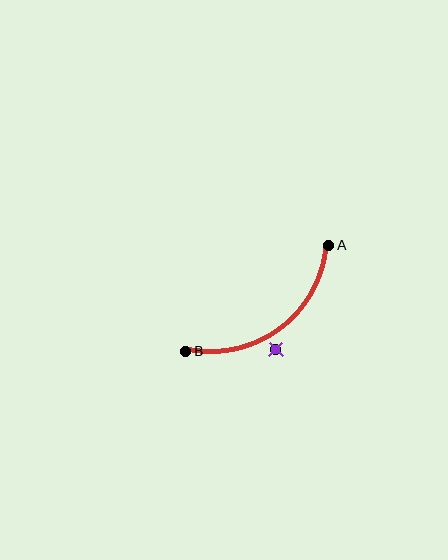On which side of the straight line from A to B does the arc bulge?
The arc bulges below and to the right of the straight line connecting A and B.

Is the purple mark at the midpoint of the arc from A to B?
No — the purple mark does not lie on the arc at all. It sits slightly outside the curve.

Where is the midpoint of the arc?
The arc midpoint is the point on the curve farthest from the straight line joining A and B. It sits below and to the right of that line.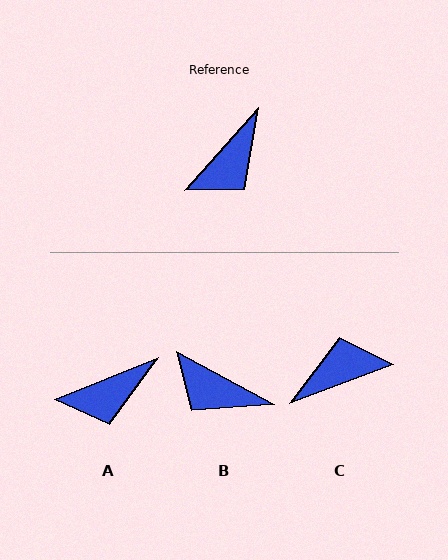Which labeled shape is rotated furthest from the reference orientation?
C, about 152 degrees away.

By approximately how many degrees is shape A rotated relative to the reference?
Approximately 26 degrees clockwise.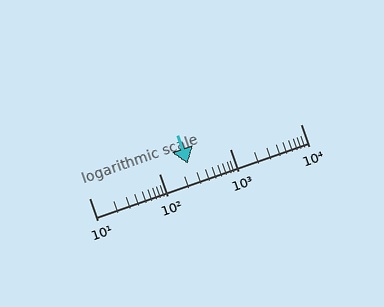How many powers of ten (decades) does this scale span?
The scale spans 3 decades, from 10 to 10000.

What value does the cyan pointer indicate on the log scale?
The pointer indicates approximately 250.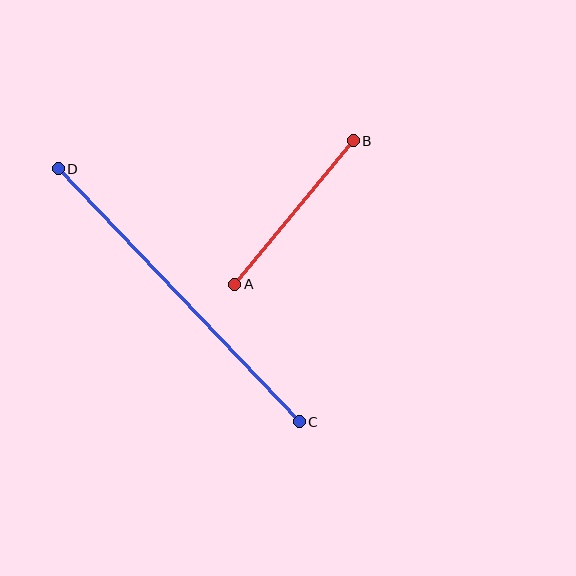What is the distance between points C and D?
The distance is approximately 349 pixels.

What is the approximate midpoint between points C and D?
The midpoint is at approximately (179, 295) pixels.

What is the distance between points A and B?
The distance is approximately 186 pixels.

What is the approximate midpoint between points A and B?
The midpoint is at approximately (294, 212) pixels.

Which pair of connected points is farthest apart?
Points C and D are farthest apart.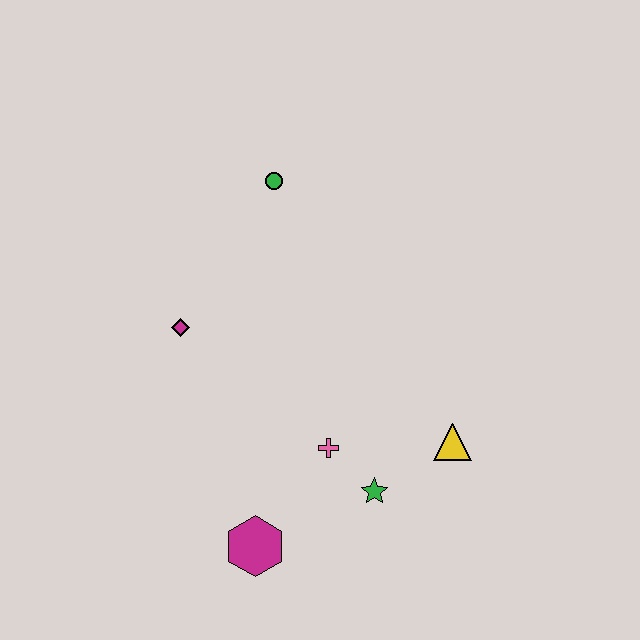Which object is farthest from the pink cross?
The green circle is farthest from the pink cross.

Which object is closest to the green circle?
The magenta diamond is closest to the green circle.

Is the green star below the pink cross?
Yes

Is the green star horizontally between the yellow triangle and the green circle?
Yes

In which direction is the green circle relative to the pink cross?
The green circle is above the pink cross.